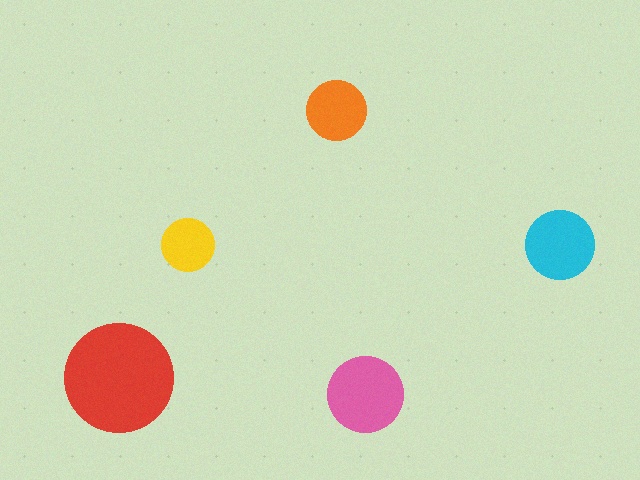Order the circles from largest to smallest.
the red one, the pink one, the cyan one, the orange one, the yellow one.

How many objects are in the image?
There are 5 objects in the image.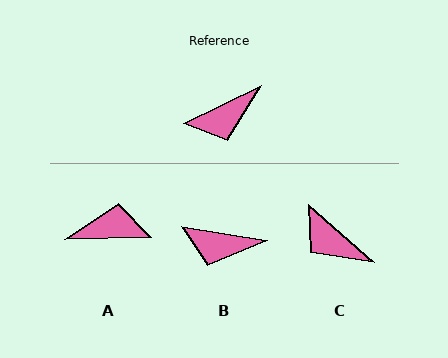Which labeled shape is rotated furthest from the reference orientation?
A, about 155 degrees away.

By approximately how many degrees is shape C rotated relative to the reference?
Approximately 67 degrees clockwise.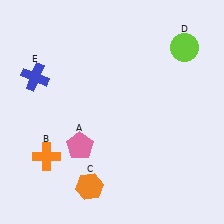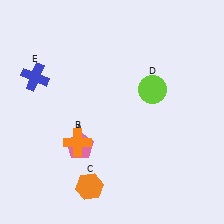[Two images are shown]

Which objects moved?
The objects that moved are: the orange cross (B), the lime circle (D).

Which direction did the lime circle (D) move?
The lime circle (D) moved down.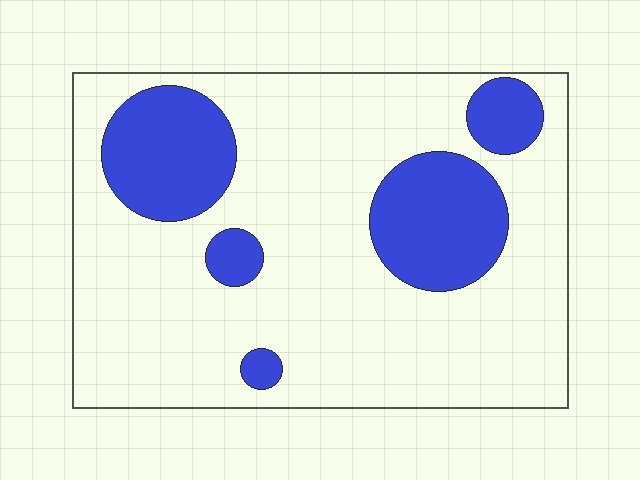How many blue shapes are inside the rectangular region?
5.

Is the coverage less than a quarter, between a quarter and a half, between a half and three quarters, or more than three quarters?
Less than a quarter.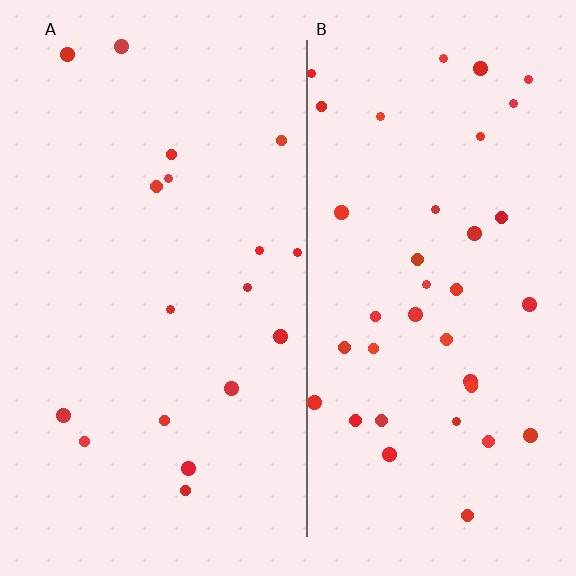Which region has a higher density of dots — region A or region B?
B (the right).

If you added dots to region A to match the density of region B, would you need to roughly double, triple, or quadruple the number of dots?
Approximately double.